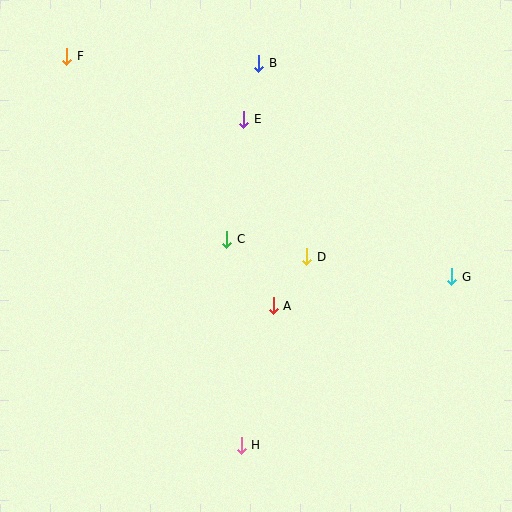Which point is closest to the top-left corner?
Point F is closest to the top-left corner.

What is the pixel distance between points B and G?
The distance between B and G is 288 pixels.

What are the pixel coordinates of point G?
Point G is at (452, 277).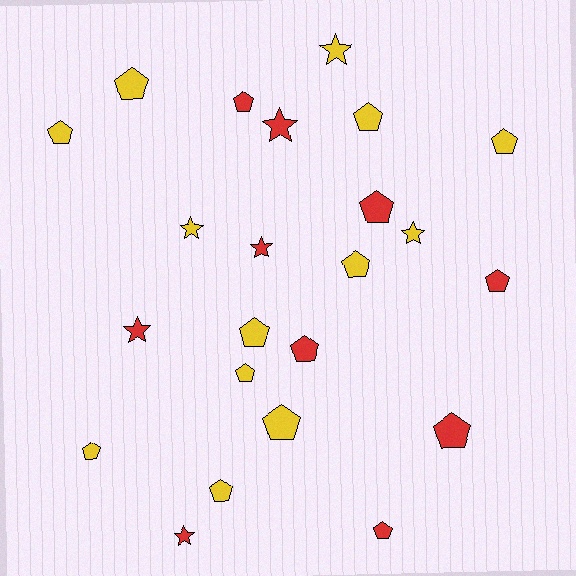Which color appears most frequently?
Yellow, with 13 objects.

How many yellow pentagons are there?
There are 10 yellow pentagons.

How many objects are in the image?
There are 23 objects.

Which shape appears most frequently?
Pentagon, with 16 objects.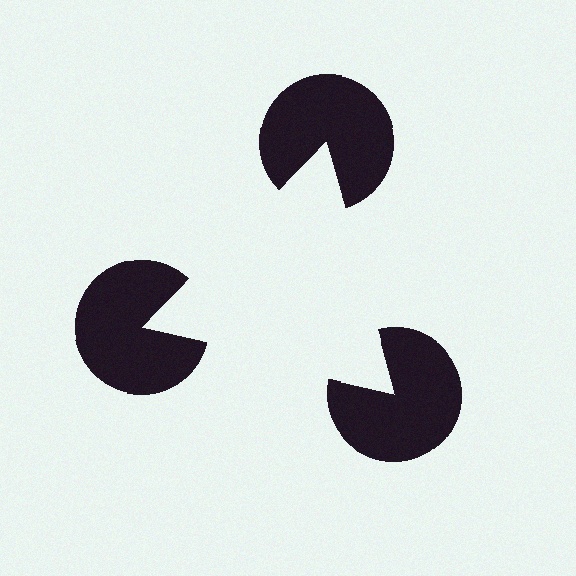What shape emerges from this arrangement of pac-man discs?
An illusory triangle — its edges are inferred from the aligned wedge cuts in the pac-man discs, not physically drawn.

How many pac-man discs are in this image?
There are 3 — one at each vertex of the illusory triangle.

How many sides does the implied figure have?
3 sides.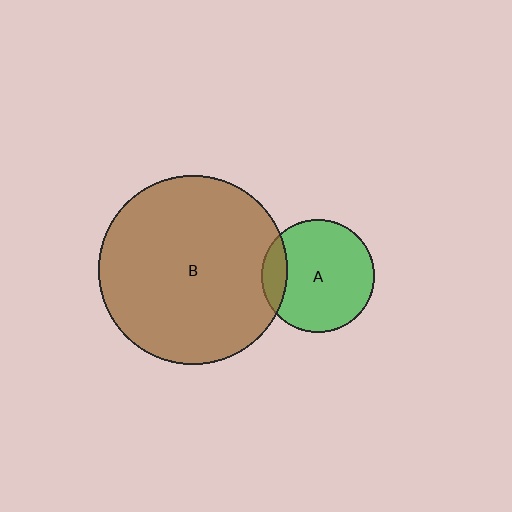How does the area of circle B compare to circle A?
Approximately 2.8 times.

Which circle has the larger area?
Circle B (brown).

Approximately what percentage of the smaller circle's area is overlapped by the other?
Approximately 15%.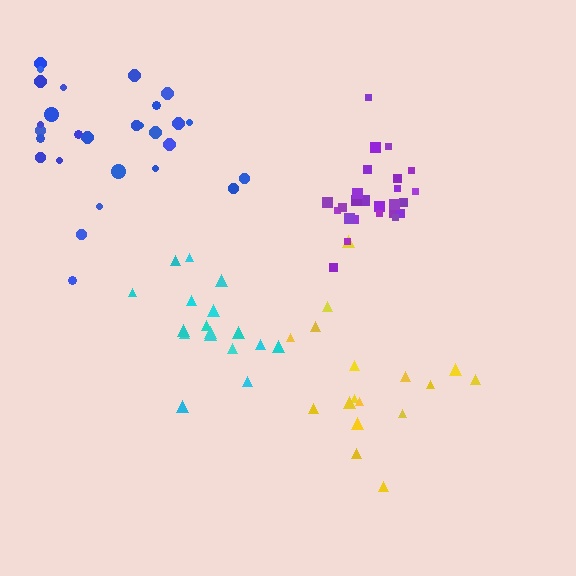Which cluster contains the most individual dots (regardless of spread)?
Blue (28).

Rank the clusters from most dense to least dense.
purple, cyan, blue, yellow.